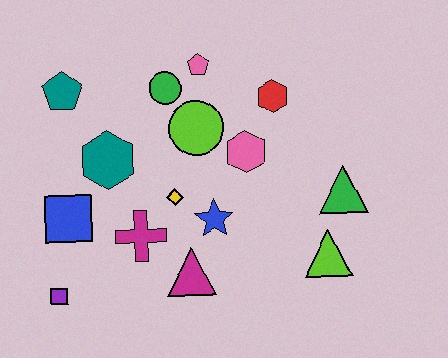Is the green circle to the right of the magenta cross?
Yes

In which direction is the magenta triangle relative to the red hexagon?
The magenta triangle is below the red hexagon.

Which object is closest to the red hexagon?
The pink hexagon is closest to the red hexagon.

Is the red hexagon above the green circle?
No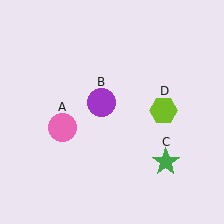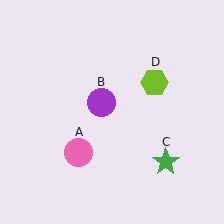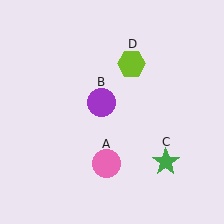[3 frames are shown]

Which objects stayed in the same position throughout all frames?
Purple circle (object B) and green star (object C) remained stationary.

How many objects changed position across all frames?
2 objects changed position: pink circle (object A), lime hexagon (object D).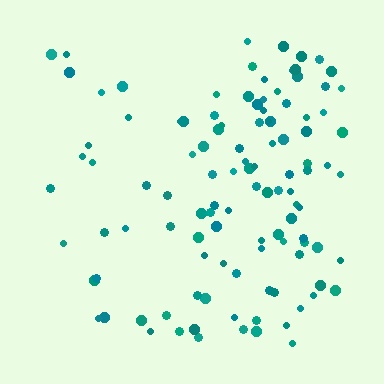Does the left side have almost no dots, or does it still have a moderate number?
Still a moderate number, just noticeably fewer than the right.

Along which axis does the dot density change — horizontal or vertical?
Horizontal.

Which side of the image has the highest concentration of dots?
The right.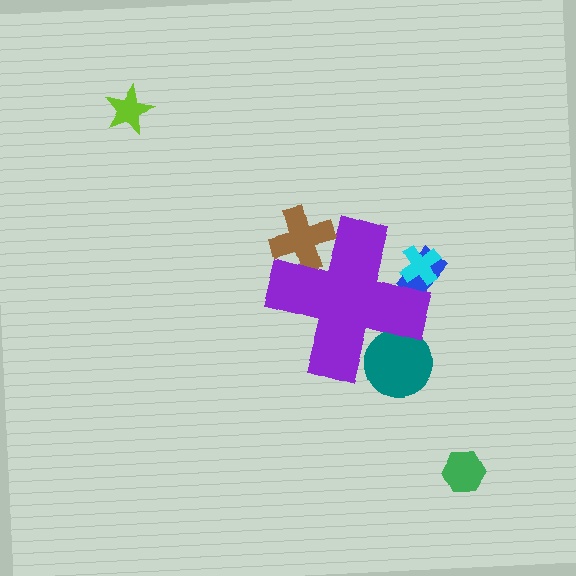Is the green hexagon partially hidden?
No, the green hexagon is fully visible.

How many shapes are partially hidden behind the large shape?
4 shapes are partially hidden.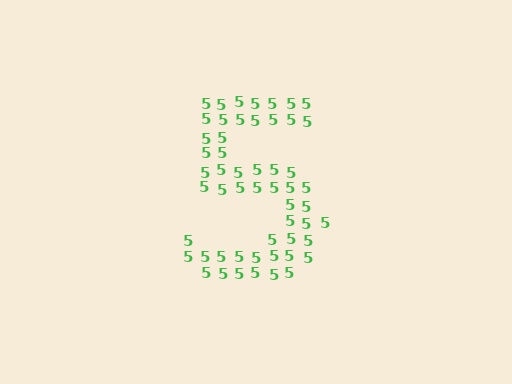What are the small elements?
The small elements are digit 5's.